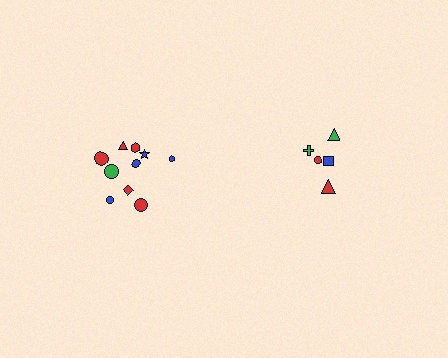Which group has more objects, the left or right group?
The left group.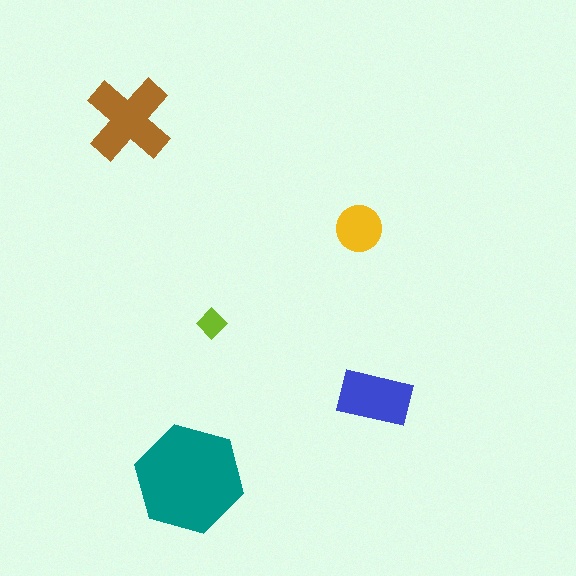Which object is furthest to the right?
The blue rectangle is rightmost.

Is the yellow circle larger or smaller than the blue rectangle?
Smaller.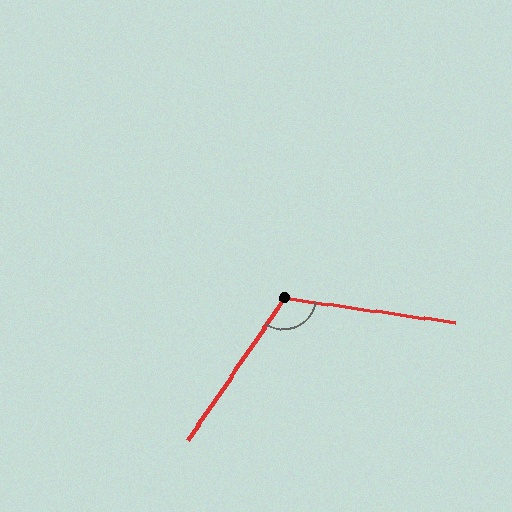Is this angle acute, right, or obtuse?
It is obtuse.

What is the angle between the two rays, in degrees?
Approximately 116 degrees.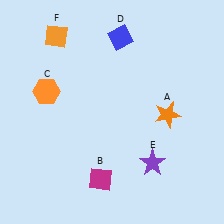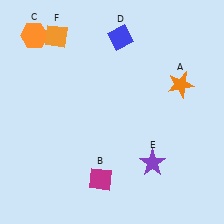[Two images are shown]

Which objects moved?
The objects that moved are: the orange star (A), the orange hexagon (C).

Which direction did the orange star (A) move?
The orange star (A) moved up.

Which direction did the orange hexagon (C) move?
The orange hexagon (C) moved up.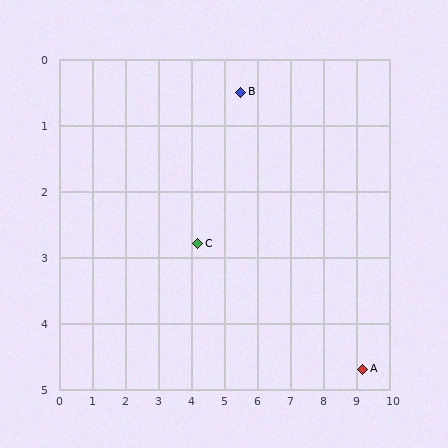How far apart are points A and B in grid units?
Points A and B are about 5.6 grid units apart.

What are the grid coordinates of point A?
Point A is at approximately (9.2, 4.7).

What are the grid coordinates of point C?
Point C is at approximately (4.2, 2.8).